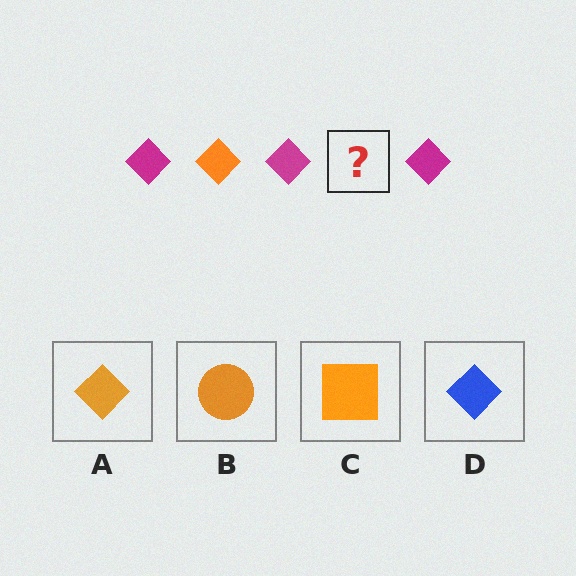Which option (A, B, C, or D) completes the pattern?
A.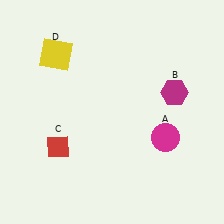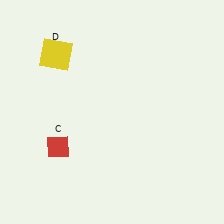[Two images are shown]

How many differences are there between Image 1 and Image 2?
There are 2 differences between the two images.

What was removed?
The magenta hexagon (B), the magenta circle (A) were removed in Image 2.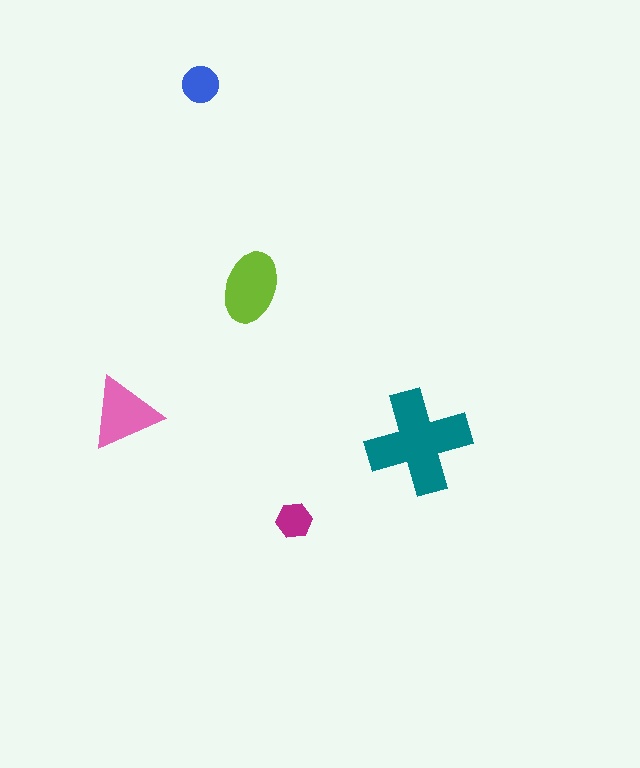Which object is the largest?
The teal cross.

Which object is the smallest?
The magenta hexagon.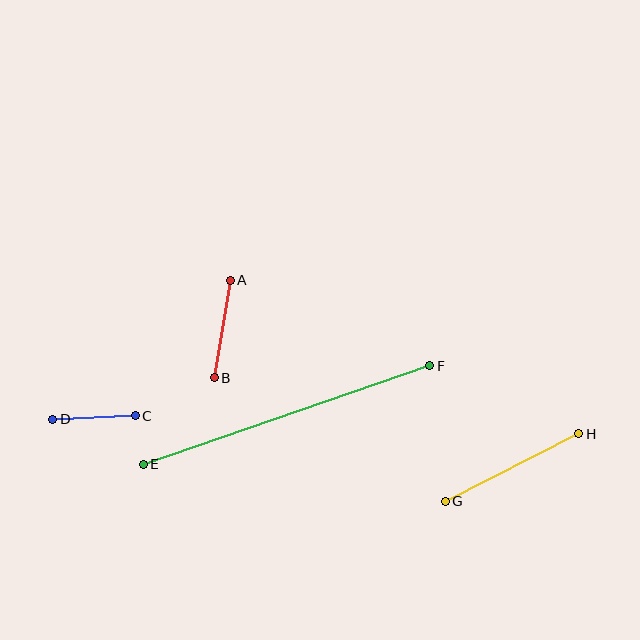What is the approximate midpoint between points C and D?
The midpoint is at approximately (94, 418) pixels.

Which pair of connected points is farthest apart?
Points E and F are farthest apart.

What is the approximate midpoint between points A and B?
The midpoint is at approximately (222, 329) pixels.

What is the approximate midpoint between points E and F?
The midpoint is at approximately (286, 415) pixels.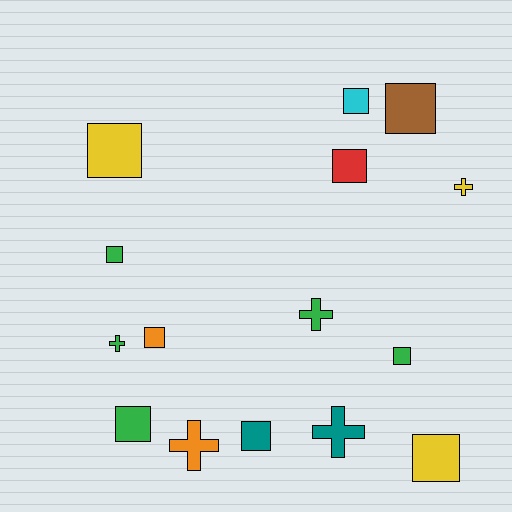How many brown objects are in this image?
There is 1 brown object.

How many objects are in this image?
There are 15 objects.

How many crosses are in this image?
There are 5 crosses.